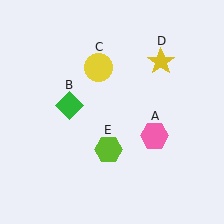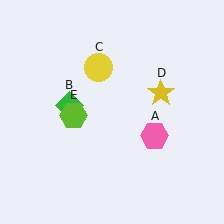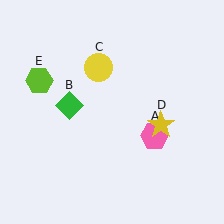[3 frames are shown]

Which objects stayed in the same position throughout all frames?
Pink hexagon (object A) and green diamond (object B) and yellow circle (object C) remained stationary.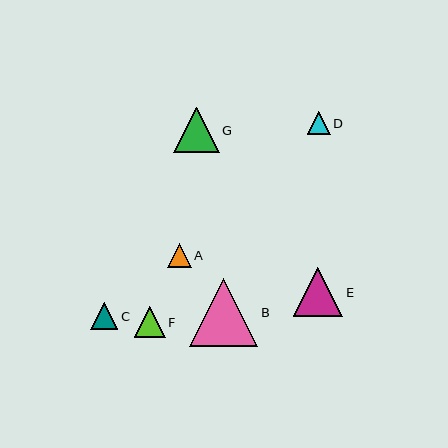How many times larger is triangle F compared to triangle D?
Triangle F is approximately 1.4 times the size of triangle D.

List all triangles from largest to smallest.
From largest to smallest: B, E, G, F, C, A, D.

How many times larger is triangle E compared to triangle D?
Triangle E is approximately 2.2 times the size of triangle D.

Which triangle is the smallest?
Triangle D is the smallest with a size of approximately 23 pixels.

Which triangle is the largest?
Triangle B is the largest with a size of approximately 68 pixels.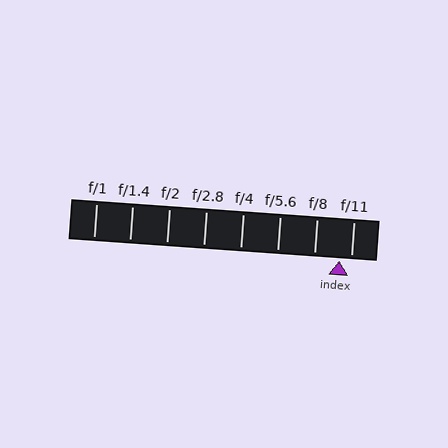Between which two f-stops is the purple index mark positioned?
The index mark is between f/8 and f/11.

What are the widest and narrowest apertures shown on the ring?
The widest aperture shown is f/1 and the narrowest is f/11.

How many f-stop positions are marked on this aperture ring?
There are 8 f-stop positions marked.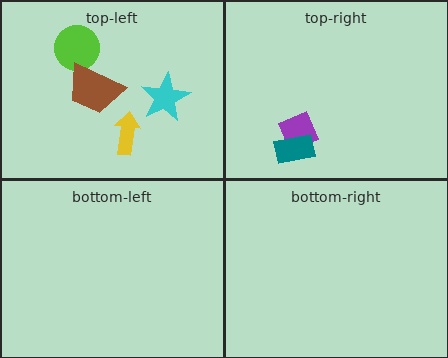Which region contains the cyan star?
The top-left region.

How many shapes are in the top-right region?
2.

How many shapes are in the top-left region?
4.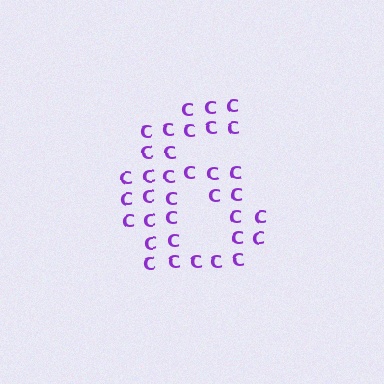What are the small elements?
The small elements are letter C's.